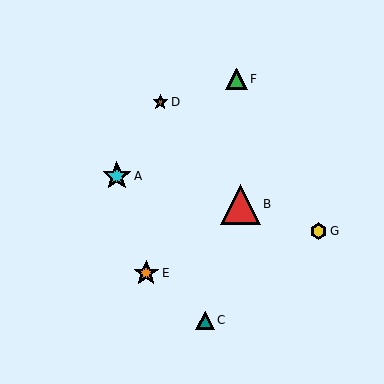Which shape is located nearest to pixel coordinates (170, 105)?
The brown star (labeled D) at (160, 102) is nearest to that location.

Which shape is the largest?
The red triangle (labeled B) is the largest.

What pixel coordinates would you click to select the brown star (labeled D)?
Click at (160, 102) to select the brown star D.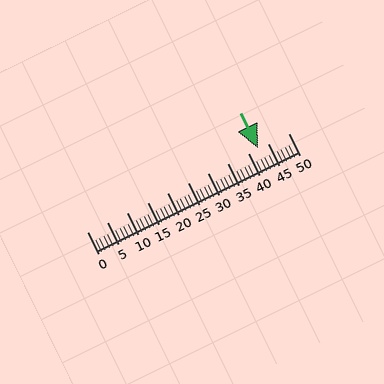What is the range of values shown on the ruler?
The ruler shows values from 0 to 50.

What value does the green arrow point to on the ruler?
The green arrow points to approximately 42.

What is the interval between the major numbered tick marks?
The major tick marks are spaced 5 units apart.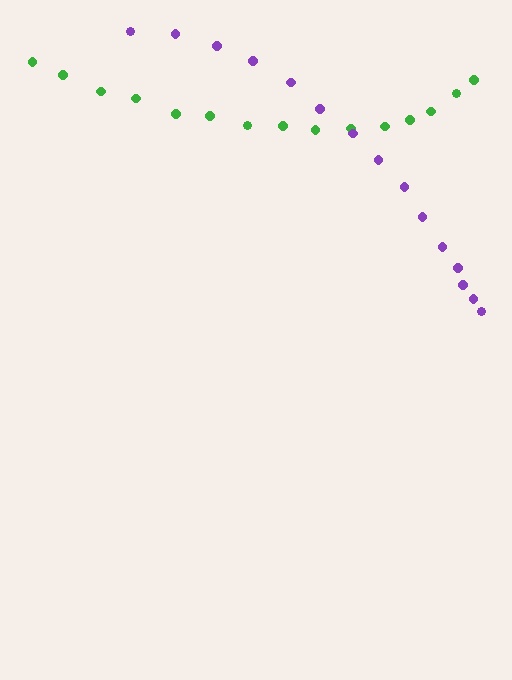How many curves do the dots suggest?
There are 2 distinct paths.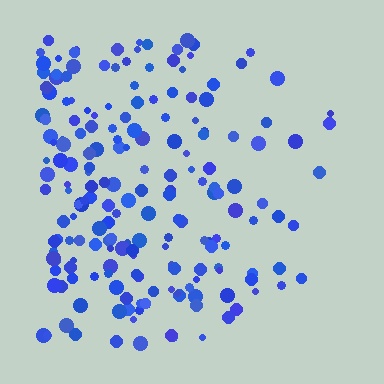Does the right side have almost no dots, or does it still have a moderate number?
Still a moderate number, just noticeably fewer than the left.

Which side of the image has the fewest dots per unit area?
The right.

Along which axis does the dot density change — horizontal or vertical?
Horizontal.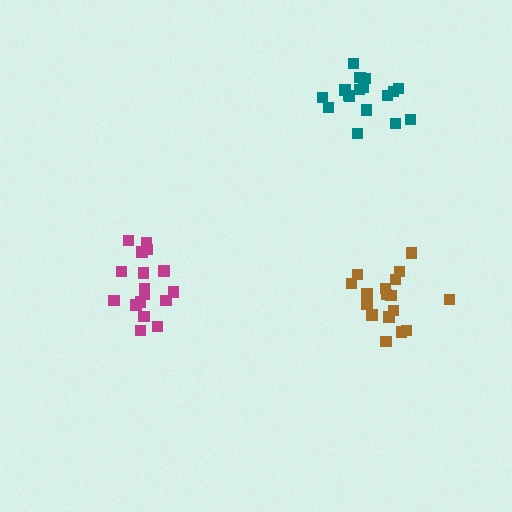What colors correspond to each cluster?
The clusters are colored: magenta, teal, brown.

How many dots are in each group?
Group 1: 17 dots, Group 2: 17 dots, Group 3: 17 dots (51 total).